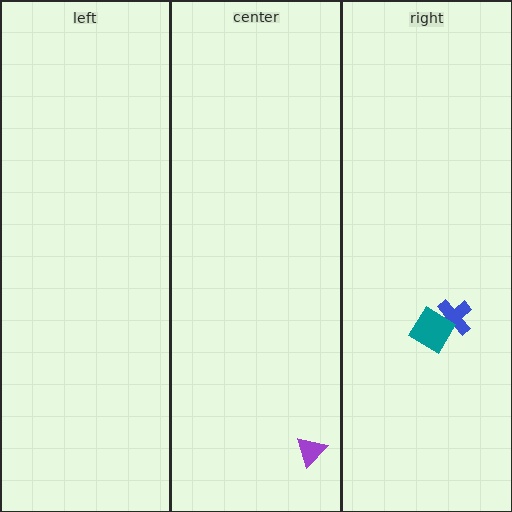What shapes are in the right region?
The blue cross, the teal diamond.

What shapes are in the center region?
The purple triangle.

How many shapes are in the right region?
2.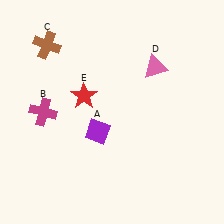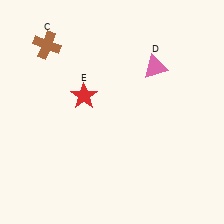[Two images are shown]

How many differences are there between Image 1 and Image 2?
There are 2 differences between the two images.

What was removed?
The purple diamond (A), the magenta cross (B) were removed in Image 2.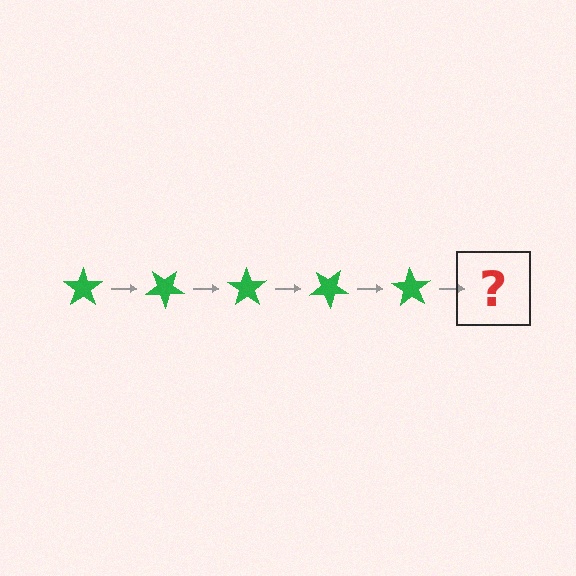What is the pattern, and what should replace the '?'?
The pattern is that the star rotates 35 degrees each step. The '?' should be a green star rotated 175 degrees.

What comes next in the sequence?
The next element should be a green star rotated 175 degrees.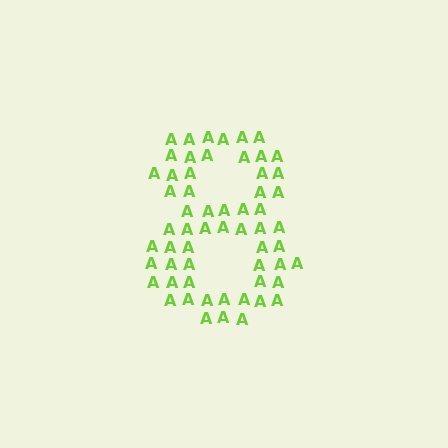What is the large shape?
The large shape is the digit 8.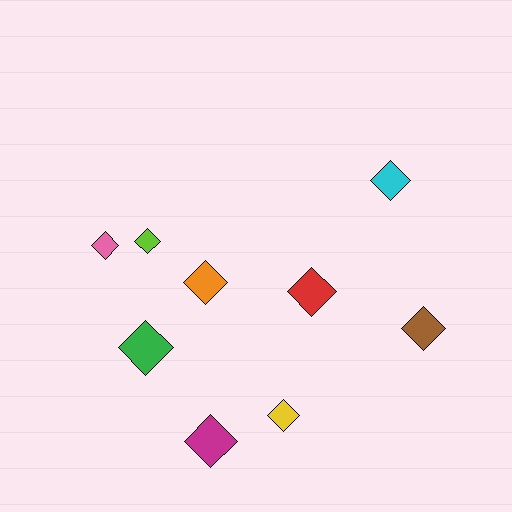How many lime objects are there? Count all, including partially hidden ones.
There is 1 lime object.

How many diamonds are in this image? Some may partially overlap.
There are 9 diamonds.